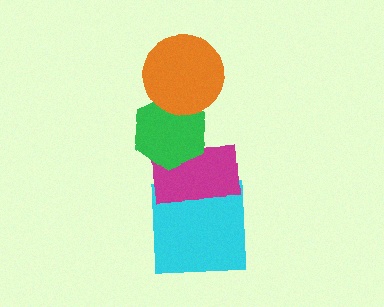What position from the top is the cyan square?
The cyan square is 4th from the top.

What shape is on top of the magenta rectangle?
The green hexagon is on top of the magenta rectangle.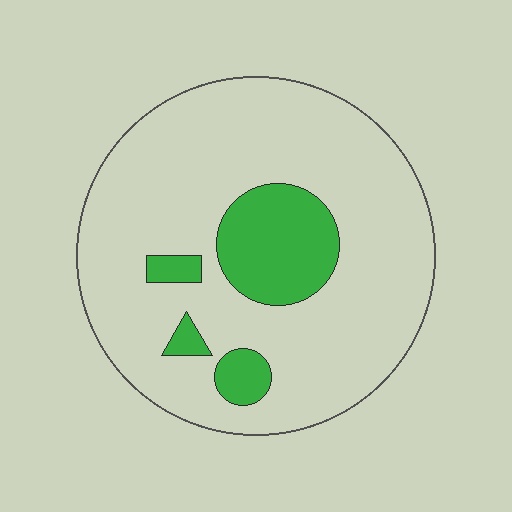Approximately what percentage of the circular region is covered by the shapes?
Approximately 15%.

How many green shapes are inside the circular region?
4.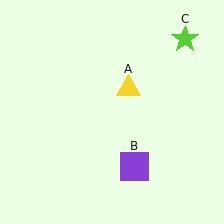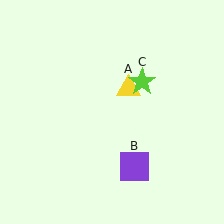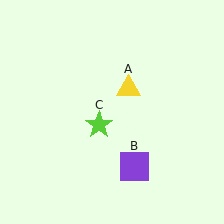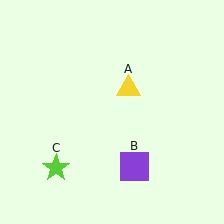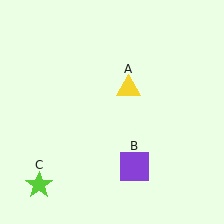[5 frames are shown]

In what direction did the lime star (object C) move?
The lime star (object C) moved down and to the left.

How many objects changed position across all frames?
1 object changed position: lime star (object C).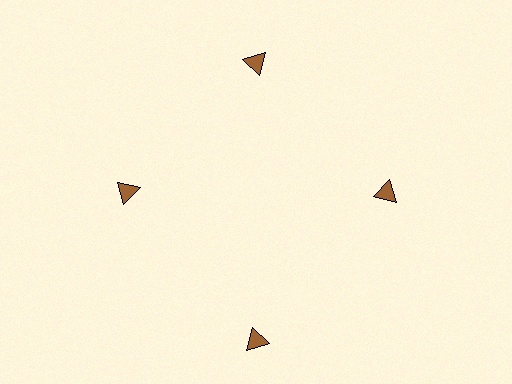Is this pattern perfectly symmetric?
No. The 4 brown triangles are arranged in a ring, but one element near the 6 o'clock position is pushed outward from the center, breaking the 4-fold rotational symmetry.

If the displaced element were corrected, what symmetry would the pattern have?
It would have 4-fold rotational symmetry — the pattern would map onto itself every 90 degrees.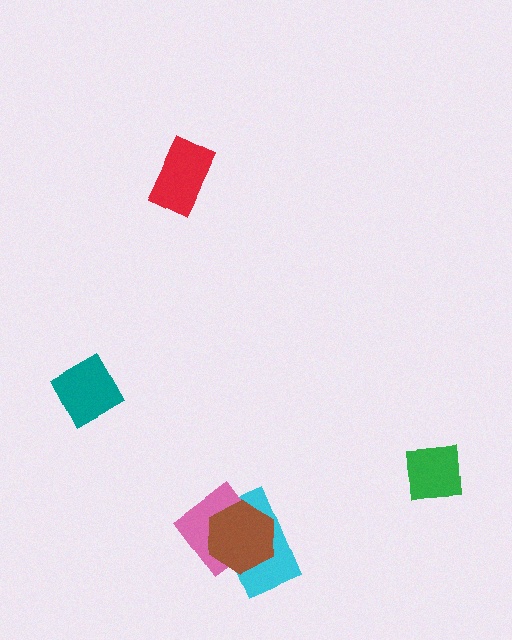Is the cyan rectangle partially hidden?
Yes, it is partially covered by another shape.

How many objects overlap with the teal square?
0 objects overlap with the teal square.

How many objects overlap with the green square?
0 objects overlap with the green square.